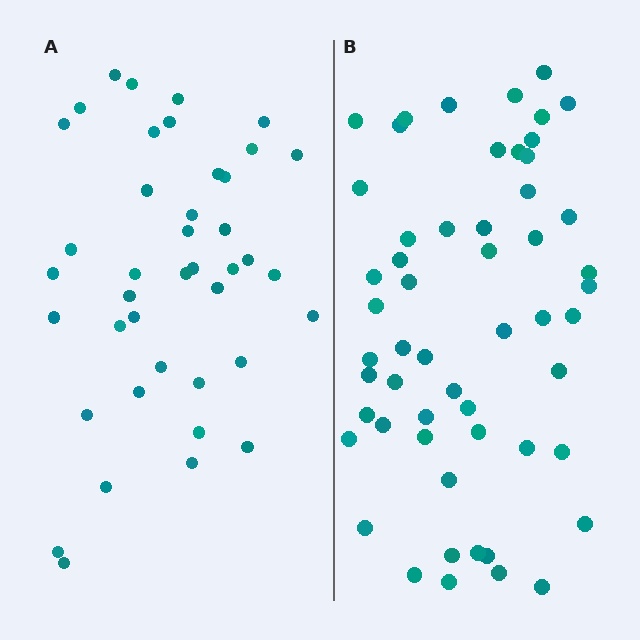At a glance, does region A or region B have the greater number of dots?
Region B (the right region) has more dots.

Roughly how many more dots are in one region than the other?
Region B has approximately 15 more dots than region A.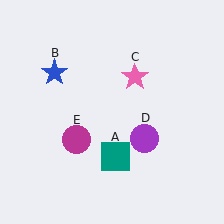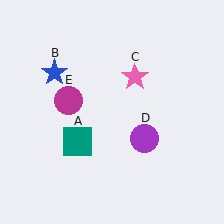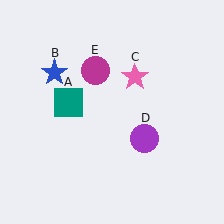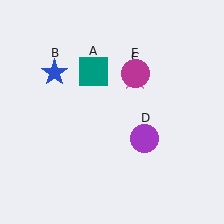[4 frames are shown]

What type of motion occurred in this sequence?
The teal square (object A), magenta circle (object E) rotated clockwise around the center of the scene.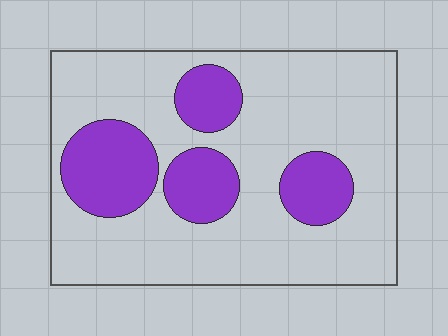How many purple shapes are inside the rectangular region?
4.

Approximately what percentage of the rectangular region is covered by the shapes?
Approximately 25%.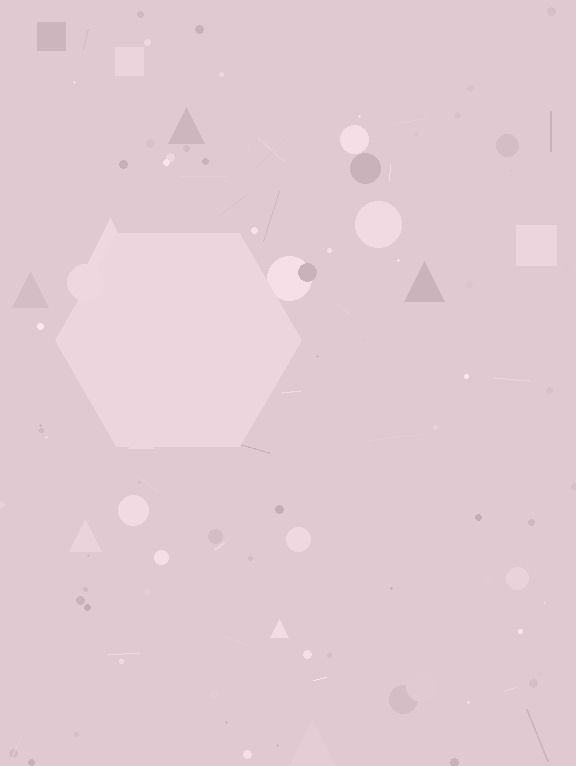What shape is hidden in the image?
A hexagon is hidden in the image.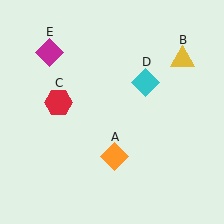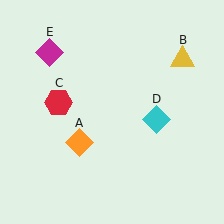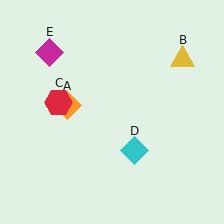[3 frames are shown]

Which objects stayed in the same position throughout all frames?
Yellow triangle (object B) and red hexagon (object C) and magenta diamond (object E) remained stationary.